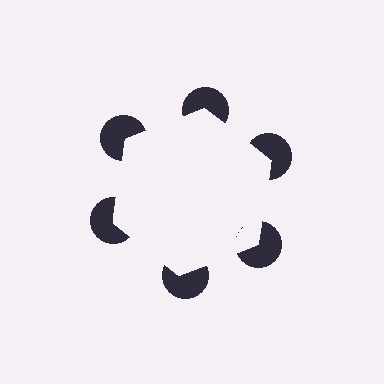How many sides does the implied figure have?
6 sides.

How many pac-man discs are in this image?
There are 6 — one at each vertex of the illusory hexagon.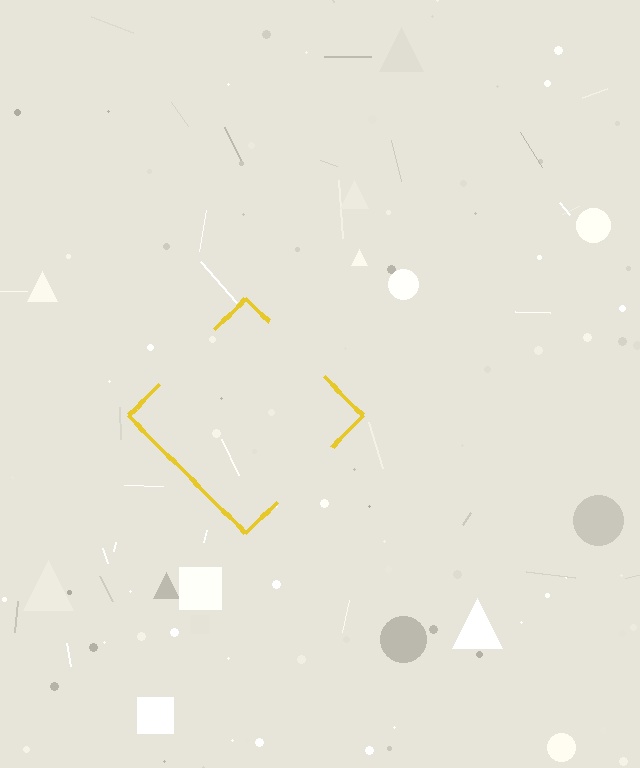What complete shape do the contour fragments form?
The contour fragments form a diamond.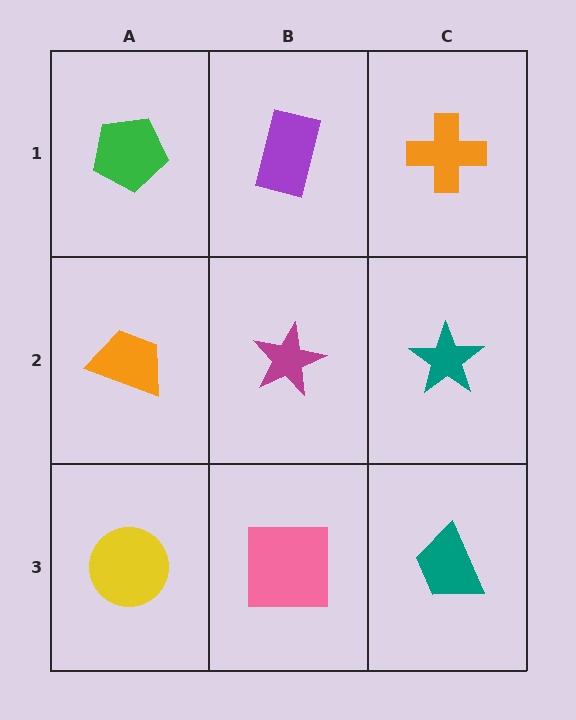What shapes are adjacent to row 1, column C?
A teal star (row 2, column C), a purple rectangle (row 1, column B).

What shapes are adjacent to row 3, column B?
A magenta star (row 2, column B), a yellow circle (row 3, column A), a teal trapezoid (row 3, column C).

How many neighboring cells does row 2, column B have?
4.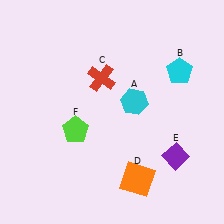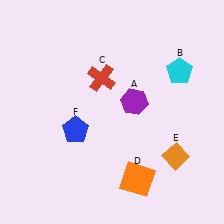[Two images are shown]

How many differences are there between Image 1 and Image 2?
There are 3 differences between the two images.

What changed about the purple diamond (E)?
In Image 1, E is purple. In Image 2, it changed to orange.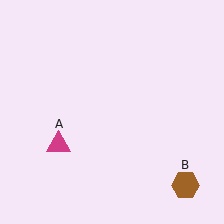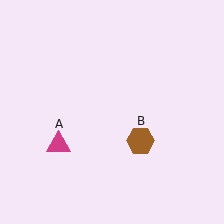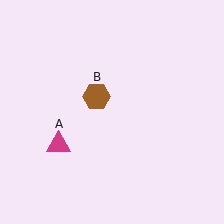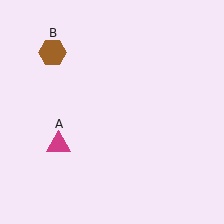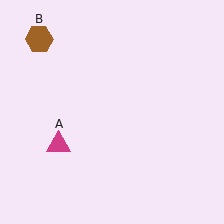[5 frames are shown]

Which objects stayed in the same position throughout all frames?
Magenta triangle (object A) remained stationary.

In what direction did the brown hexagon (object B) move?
The brown hexagon (object B) moved up and to the left.